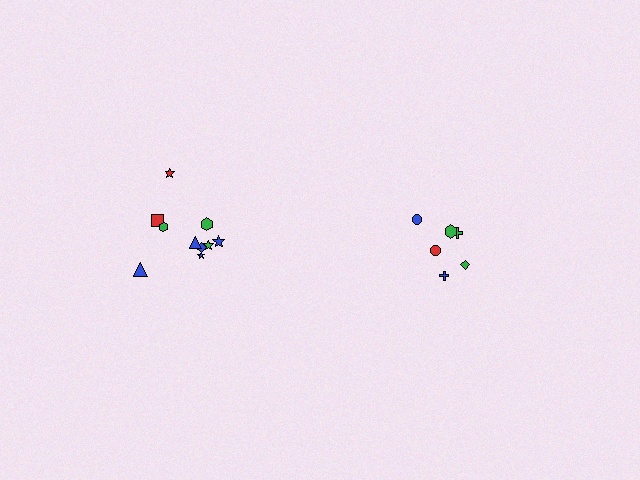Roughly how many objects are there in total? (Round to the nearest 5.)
Roughly 15 objects in total.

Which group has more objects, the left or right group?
The left group.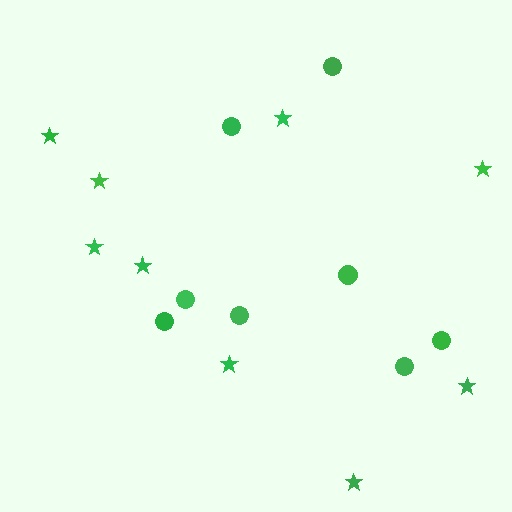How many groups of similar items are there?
There are 2 groups: one group of circles (8) and one group of stars (9).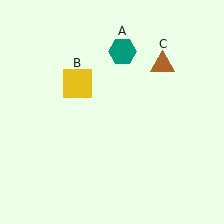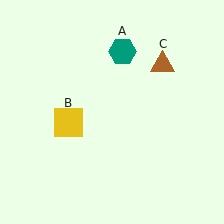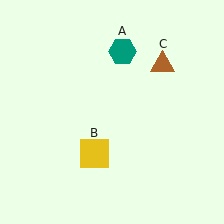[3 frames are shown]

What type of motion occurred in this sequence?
The yellow square (object B) rotated counterclockwise around the center of the scene.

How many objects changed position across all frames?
1 object changed position: yellow square (object B).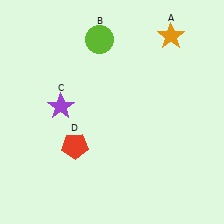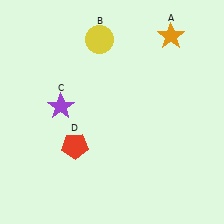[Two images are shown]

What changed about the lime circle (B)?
In Image 1, B is lime. In Image 2, it changed to yellow.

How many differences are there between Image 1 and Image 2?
There is 1 difference between the two images.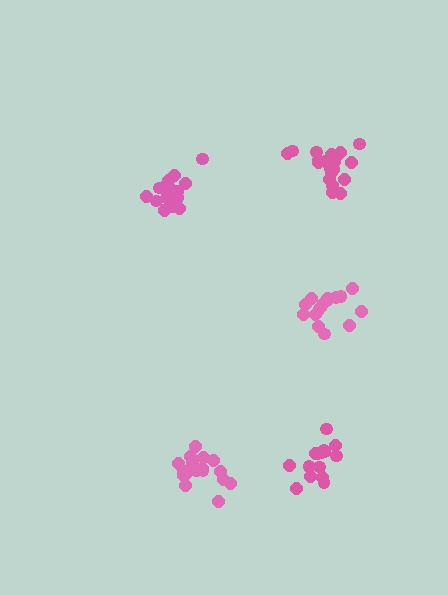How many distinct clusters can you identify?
There are 5 distinct clusters.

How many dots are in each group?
Group 1: 16 dots, Group 2: 15 dots, Group 3: 20 dots, Group 4: 20 dots, Group 5: 19 dots (90 total).